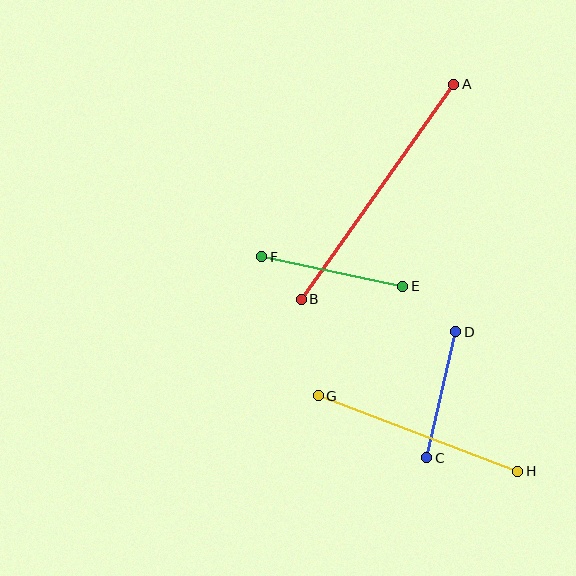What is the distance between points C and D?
The distance is approximately 129 pixels.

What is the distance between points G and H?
The distance is approximately 214 pixels.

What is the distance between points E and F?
The distance is approximately 144 pixels.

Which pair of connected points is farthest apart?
Points A and B are farthest apart.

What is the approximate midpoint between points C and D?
The midpoint is at approximately (441, 395) pixels.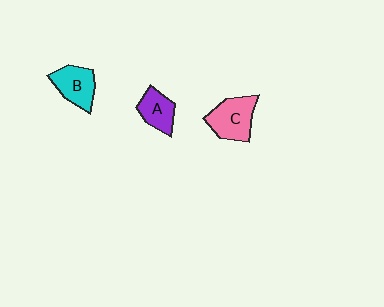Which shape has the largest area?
Shape C (pink).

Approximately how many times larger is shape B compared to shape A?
Approximately 1.2 times.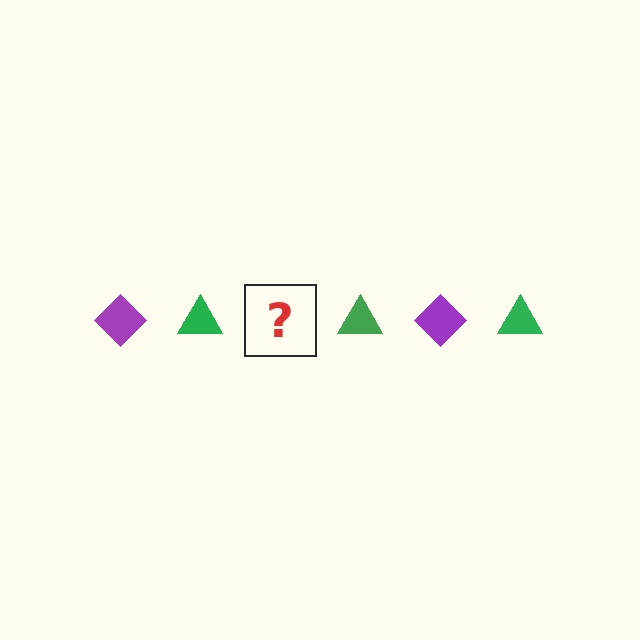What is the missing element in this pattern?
The missing element is a purple diamond.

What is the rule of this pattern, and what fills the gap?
The rule is that the pattern alternates between purple diamond and green triangle. The gap should be filled with a purple diamond.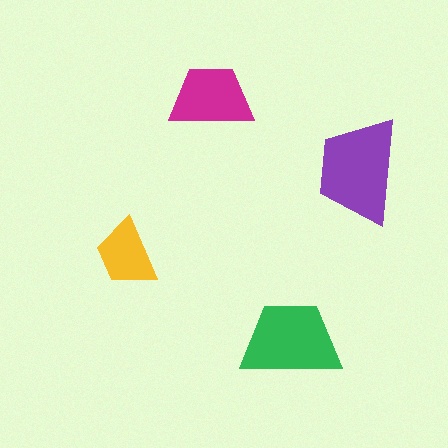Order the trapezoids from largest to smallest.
the purple one, the green one, the magenta one, the yellow one.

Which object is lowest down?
The green trapezoid is bottommost.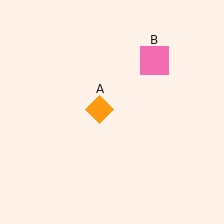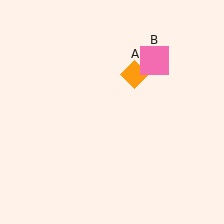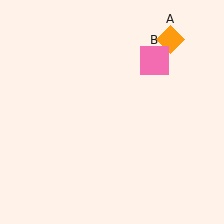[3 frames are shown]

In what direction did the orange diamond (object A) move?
The orange diamond (object A) moved up and to the right.